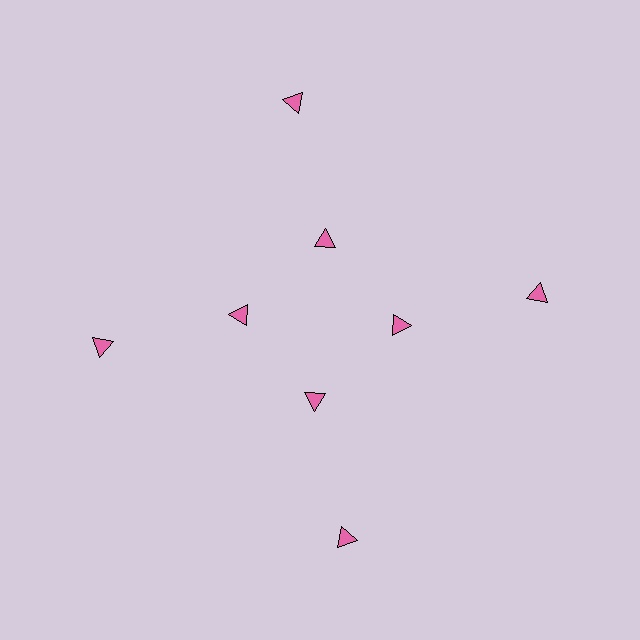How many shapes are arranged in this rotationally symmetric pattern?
There are 8 shapes, arranged in 4 groups of 2.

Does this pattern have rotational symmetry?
Yes, this pattern has 4-fold rotational symmetry. It looks the same after rotating 90 degrees around the center.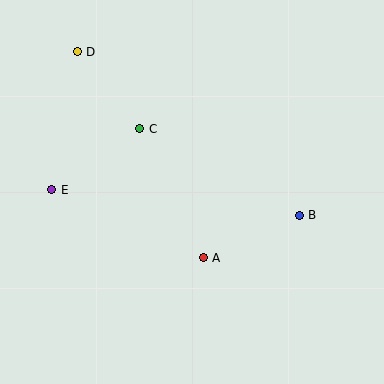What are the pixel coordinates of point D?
Point D is at (77, 52).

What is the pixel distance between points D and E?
The distance between D and E is 140 pixels.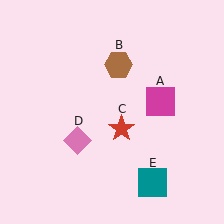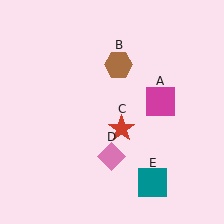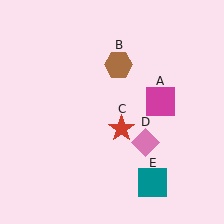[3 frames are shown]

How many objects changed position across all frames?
1 object changed position: pink diamond (object D).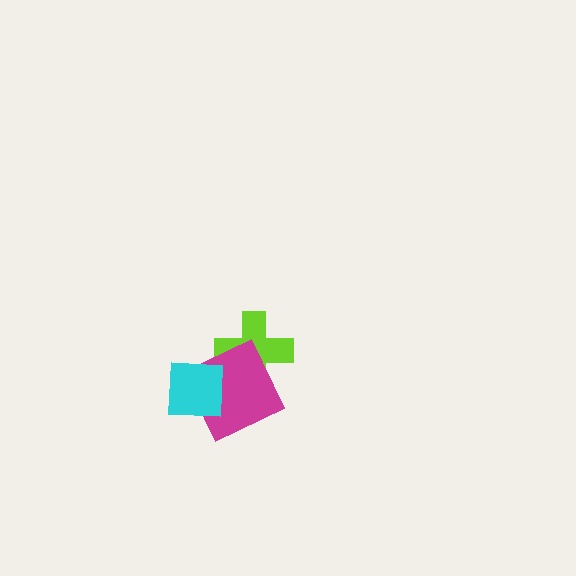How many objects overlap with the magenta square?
2 objects overlap with the magenta square.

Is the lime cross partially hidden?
Yes, it is partially covered by another shape.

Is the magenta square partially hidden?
Yes, it is partially covered by another shape.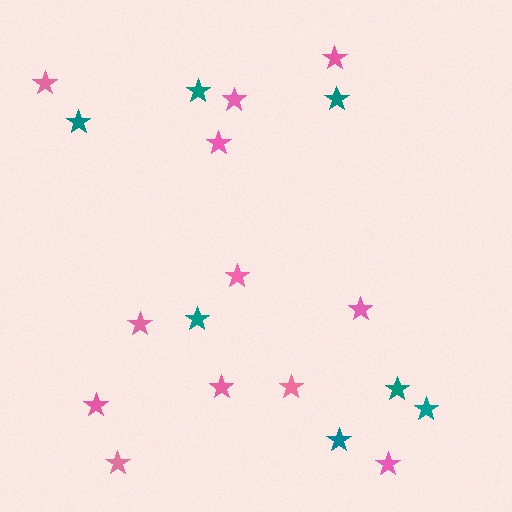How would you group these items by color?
There are 2 groups: one group of pink stars (12) and one group of teal stars (7).